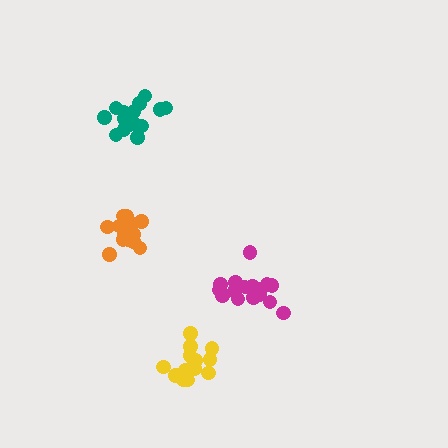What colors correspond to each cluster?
The clusters are colored: yellow, magenta, orange, teal.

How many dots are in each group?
Group 1: 15 dots, Group 2: 18 dots, Group 3: 17 dots, Group 4: 16 dots (66 total).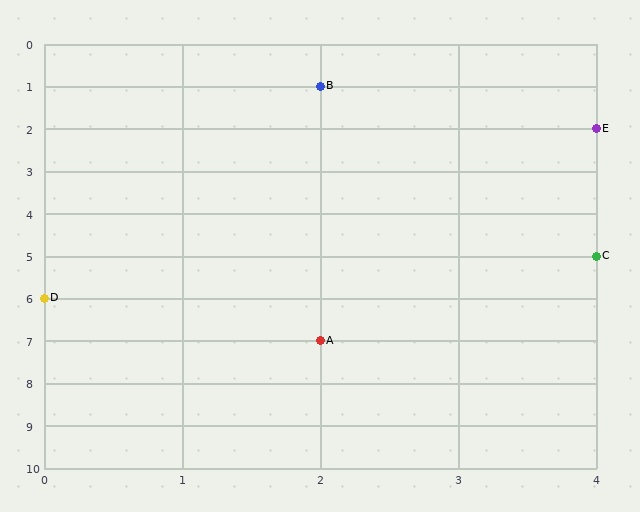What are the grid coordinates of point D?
Point D is at grid coordinates (0, 6).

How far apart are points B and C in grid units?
Points B and C are 2 columns and 4 rows apart (about 4.5 grid units diagonally).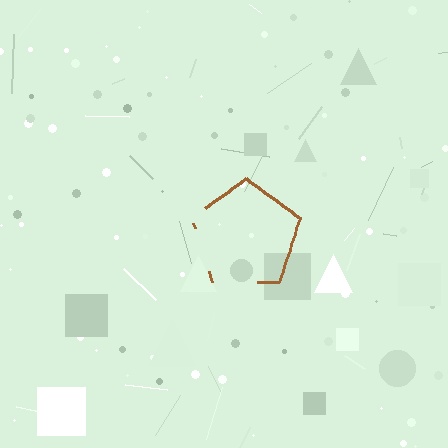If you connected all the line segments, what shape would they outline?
They would outline a pentagon.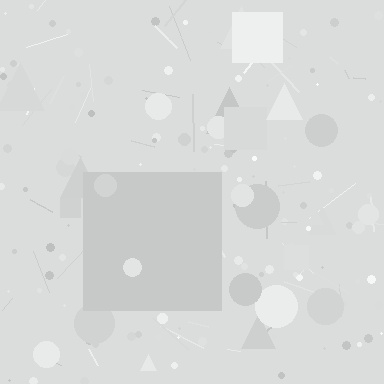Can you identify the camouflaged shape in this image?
The camouflaged shape is a square.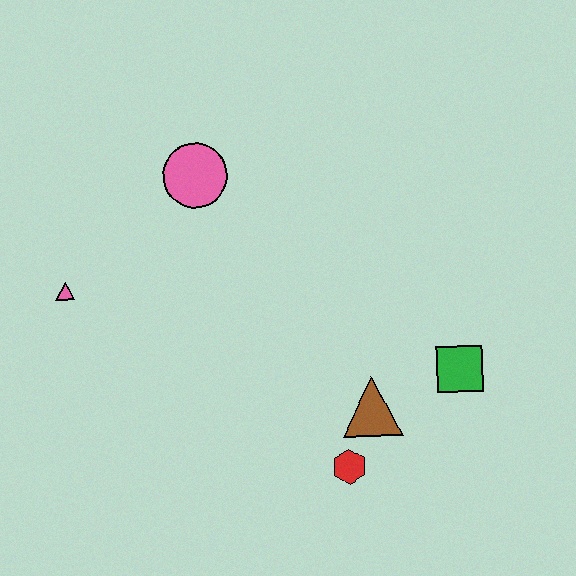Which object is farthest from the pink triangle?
The green square is farthest from the pink triangle.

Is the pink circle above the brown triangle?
Yes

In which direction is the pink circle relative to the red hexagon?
The pink circle is above the red hexagon.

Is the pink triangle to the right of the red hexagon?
No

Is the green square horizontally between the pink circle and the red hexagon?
No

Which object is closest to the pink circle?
The pink triangle is closest to the pink circle.